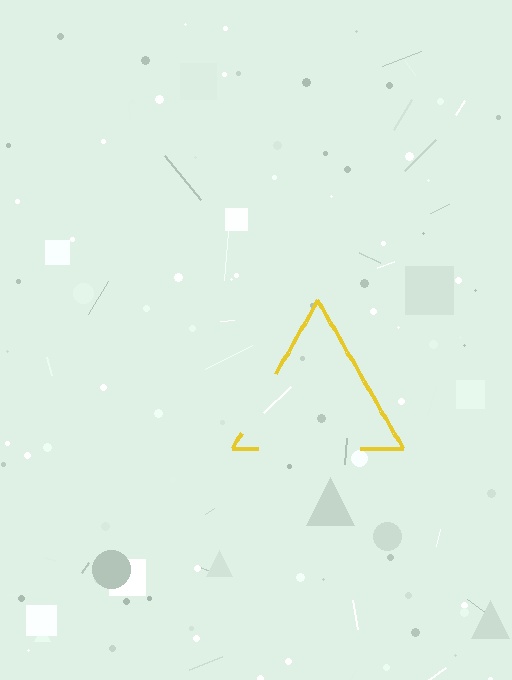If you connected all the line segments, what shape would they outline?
They would outline a triangle.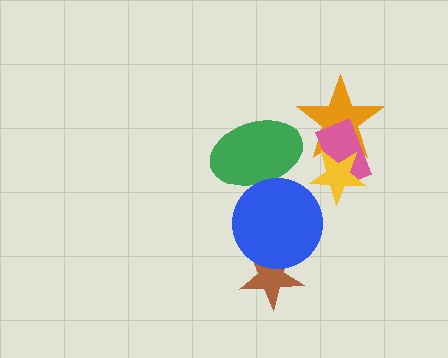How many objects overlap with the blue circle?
2 objects overlap with the blue circle.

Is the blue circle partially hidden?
No, no other shape covers it.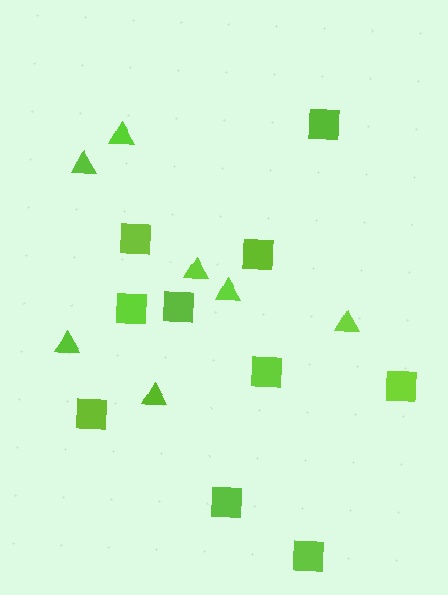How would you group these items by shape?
There are 2 groups: one group of squares (10) and one group of triangles (7).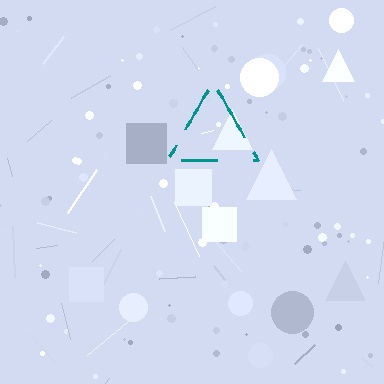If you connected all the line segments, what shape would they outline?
They would outline a triangle.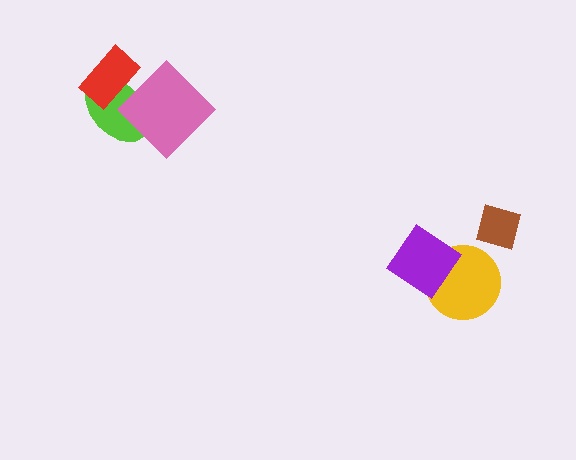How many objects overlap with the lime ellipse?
2 objects overlap with the lime ellipse.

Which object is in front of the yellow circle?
The purple diamond is in front of the yellow circle.